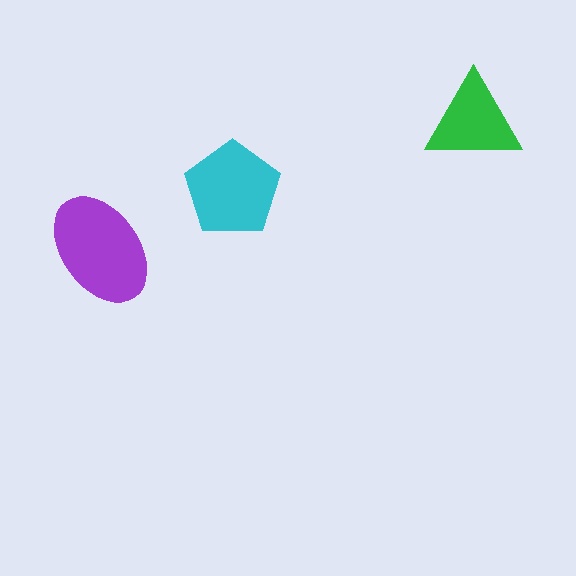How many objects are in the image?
There are 3 objects in the image.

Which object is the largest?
The purple ellipse.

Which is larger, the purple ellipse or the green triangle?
The purple ellipse.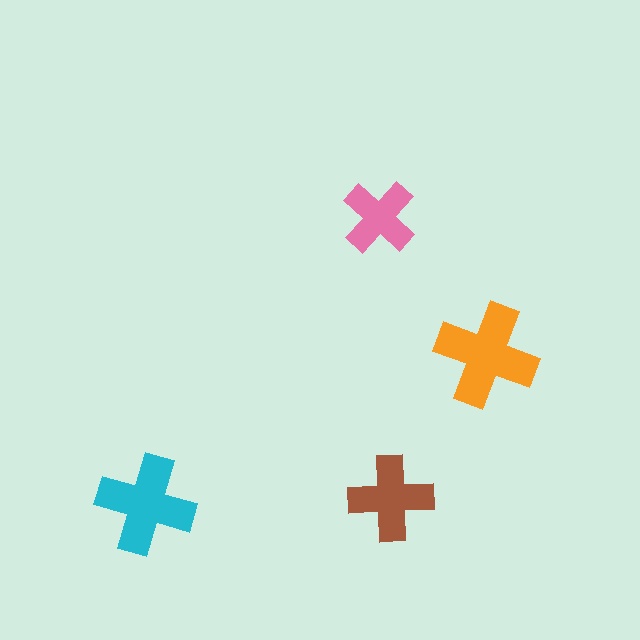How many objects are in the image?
There are 4 objects in the image.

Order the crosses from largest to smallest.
the orange one, the cyan one, the brown one, the pink one.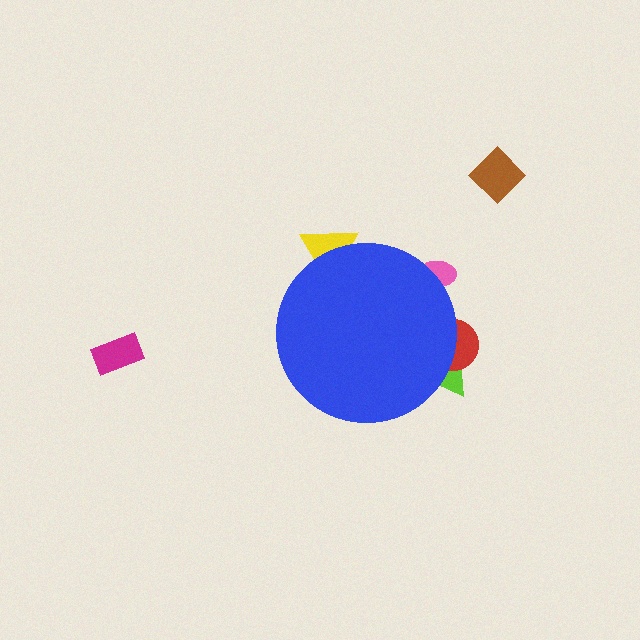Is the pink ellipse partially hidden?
Yes, the pink ellipse is partially hidden behind the blue circle.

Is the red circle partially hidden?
Yes, the red circle is partially hidden behind the blue circle.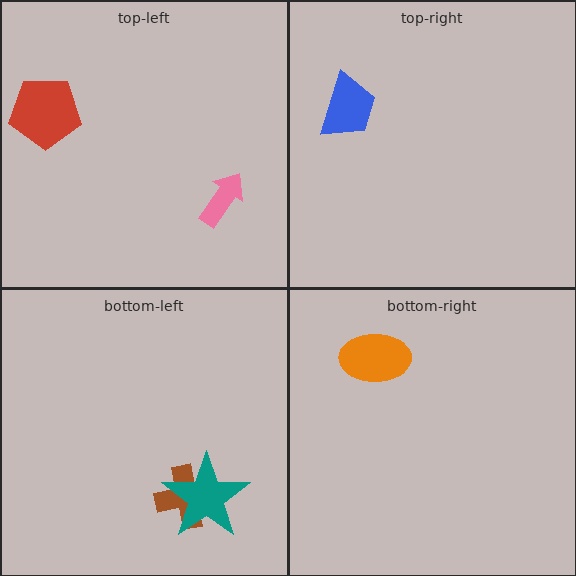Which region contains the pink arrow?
The top-left region.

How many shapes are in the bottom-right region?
1.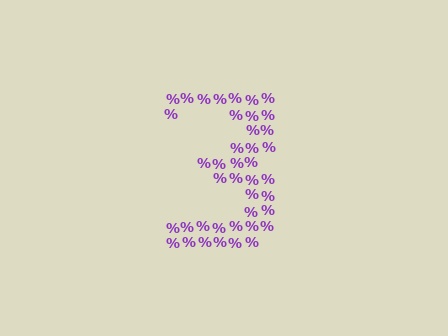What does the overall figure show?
The overall figure shows the digit 3.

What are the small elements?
The small elements are percent signs.